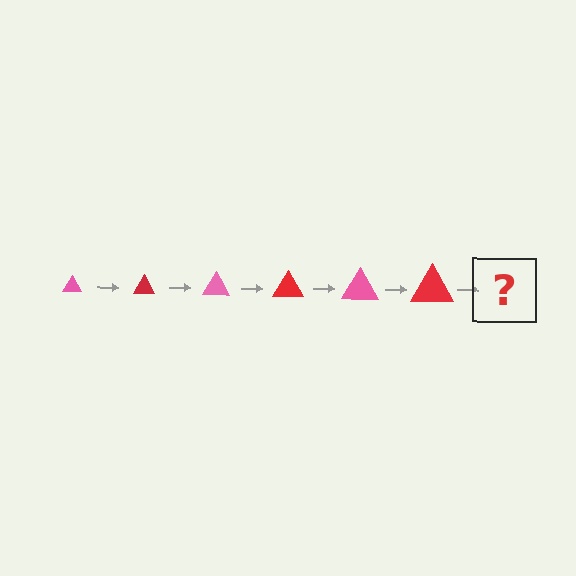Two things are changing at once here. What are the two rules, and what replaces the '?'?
The two rules are that the triangle grows larger each step and the color cycles through pink and red. The '?' should be a pink triangle, larger than the previous one.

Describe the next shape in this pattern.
It should be a pink triangle, larger than the previous one.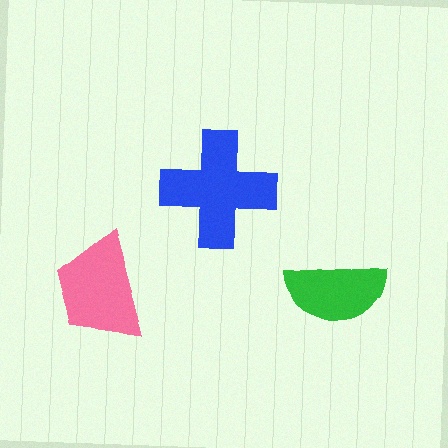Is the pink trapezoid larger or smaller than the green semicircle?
Larger.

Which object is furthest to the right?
The green semicircle is rightmost.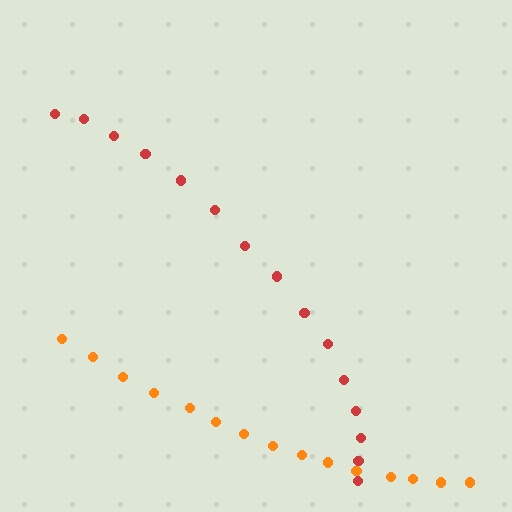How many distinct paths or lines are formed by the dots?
There are 2 distinct paths.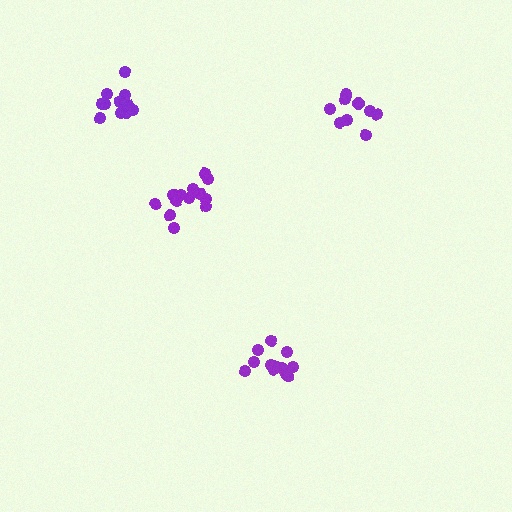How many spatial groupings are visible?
There are 4 spatial groupings.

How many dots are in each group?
Group 1: 9 dots, Group 2: 14 dots, Group 3: 12 dots, Group 4: 13 dots (48 total).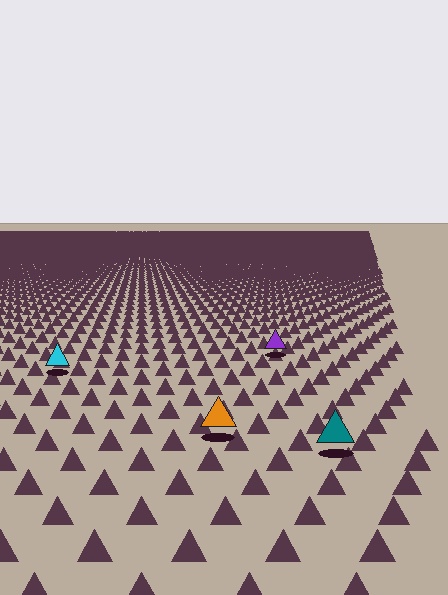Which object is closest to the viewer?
The teal triangle is closest. The texture marks near it are larger and more spread out.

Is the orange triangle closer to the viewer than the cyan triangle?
Yes. The orange triangle is closer — you can tell from the texture gradient: the ground texture is coarser near it.